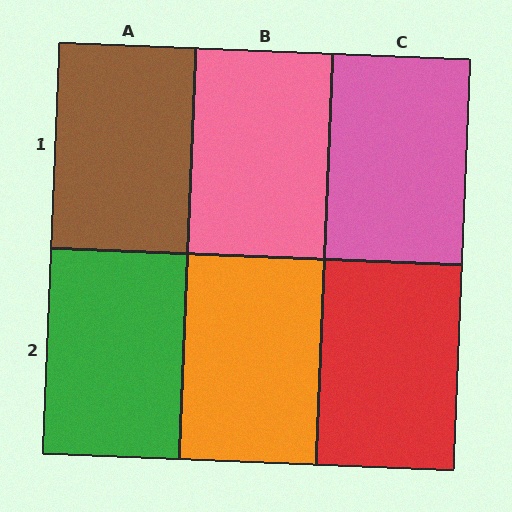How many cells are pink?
2 cells are pink.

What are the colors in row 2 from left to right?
Green, orange, red.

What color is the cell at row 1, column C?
Pink.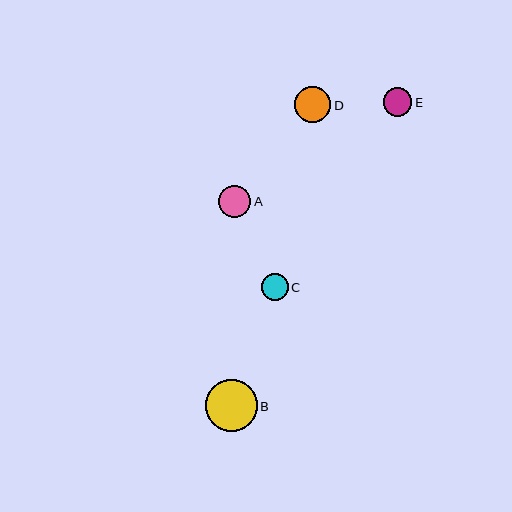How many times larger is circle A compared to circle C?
Circle A is approximately 1.2 times the size of circle C.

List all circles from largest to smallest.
From largest to smallest: B, D, A, E, C.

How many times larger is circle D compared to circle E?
Circle D is approximately 1.3 times the size of circle E.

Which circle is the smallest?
Circle C is the smallest with a size of approximately 27 pixels.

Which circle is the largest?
Circle B is the largest with a size of approximately 52 pixels.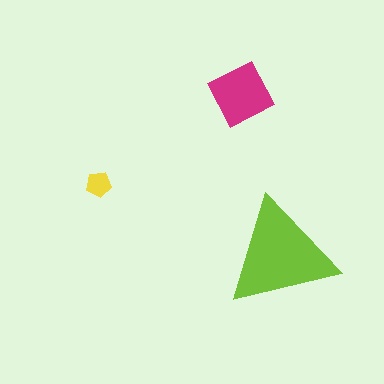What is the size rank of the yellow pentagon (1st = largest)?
3rd.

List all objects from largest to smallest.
The lime triangle, the magenta diamond, the yellow pentagon.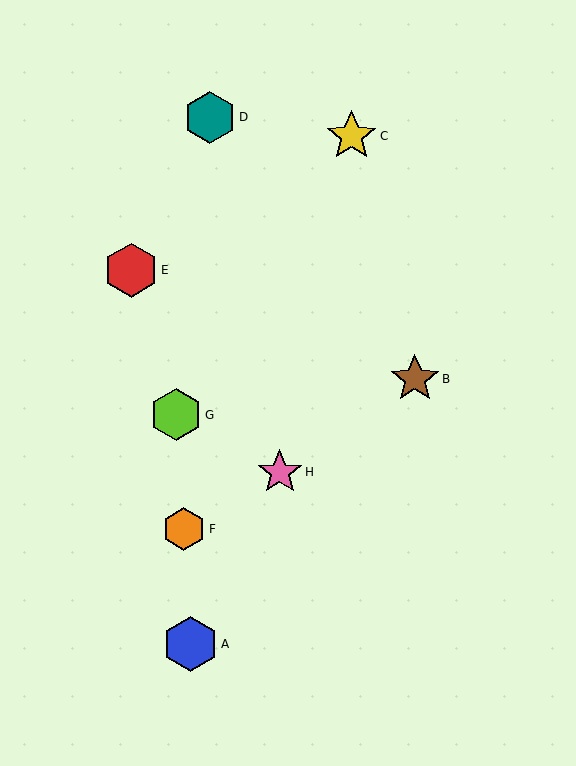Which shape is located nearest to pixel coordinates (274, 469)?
The pink star (labeled H) at (280, 472) is nearest to that location.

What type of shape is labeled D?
Shape D is a teal hexagon.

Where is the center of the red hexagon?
The center of the red hexagon is at (131, 270).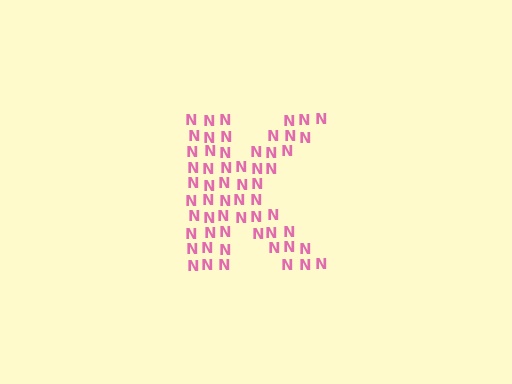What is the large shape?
The large shape is the letter K.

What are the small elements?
The small elements are letter N's.